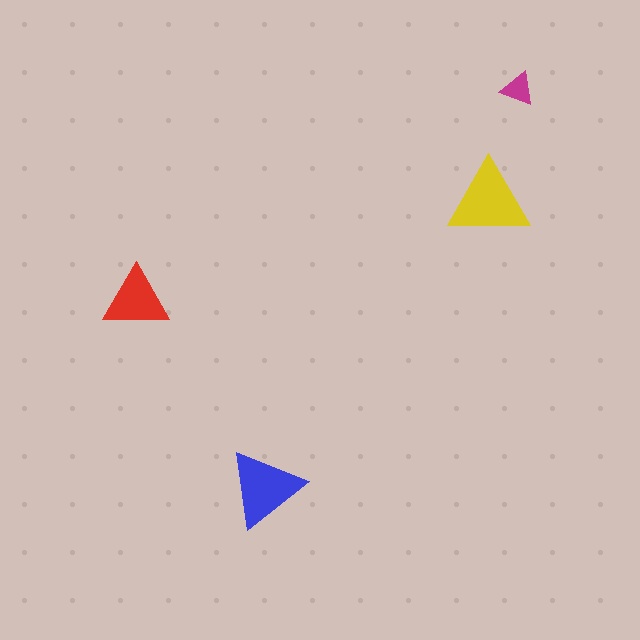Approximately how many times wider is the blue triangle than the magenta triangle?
About 2.5 times wider.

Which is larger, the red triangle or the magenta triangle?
The red one.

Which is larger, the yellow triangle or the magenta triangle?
The yellow one.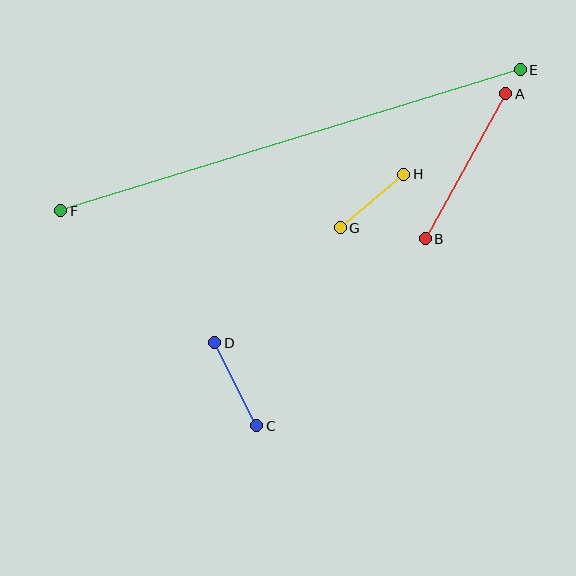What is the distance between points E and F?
The distance is approximately 481 pixels.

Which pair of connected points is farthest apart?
Points E and F are farthest apart.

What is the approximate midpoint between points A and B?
The midpoint is at approximately (465, 166) pixels.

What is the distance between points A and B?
The distance is approximately 166 pixels.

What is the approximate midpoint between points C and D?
The midpoint is at approximately (236, 384) pixels.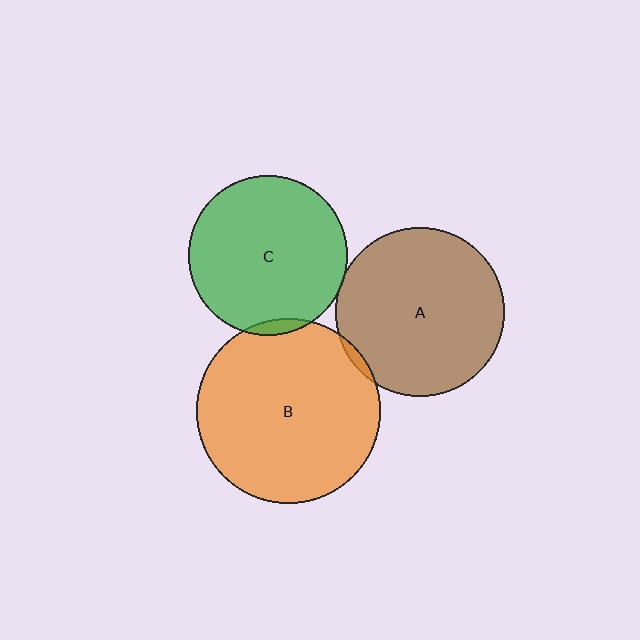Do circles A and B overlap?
Yes.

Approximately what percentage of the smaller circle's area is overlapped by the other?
Approximately 5%.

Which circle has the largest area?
Circle B (orange).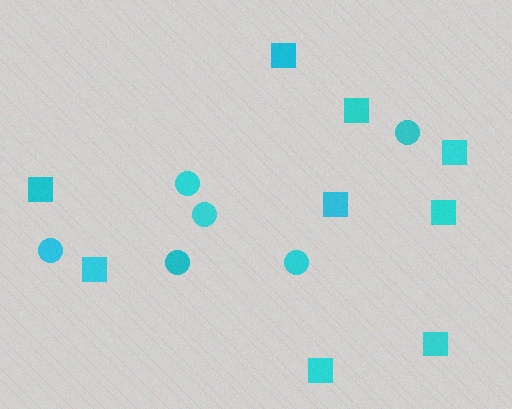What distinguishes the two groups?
There are 2 groups: one group of squares (9) and one group of circles (6).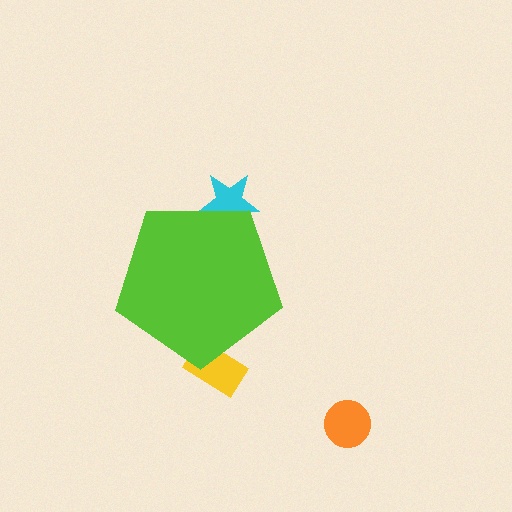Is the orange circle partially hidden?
No, the orange circle is fully visible.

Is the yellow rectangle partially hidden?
Yes, the yellow rectangle is partially hidden behind the lime pentagon.